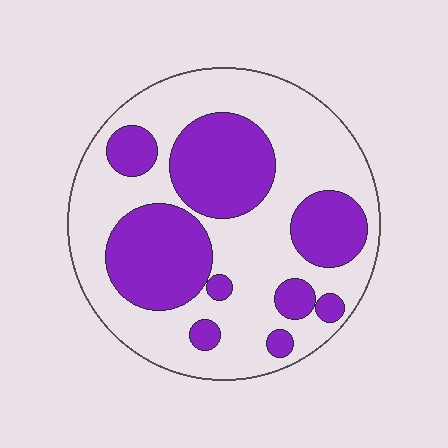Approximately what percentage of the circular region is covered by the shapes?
Approximately 40%.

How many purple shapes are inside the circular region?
9.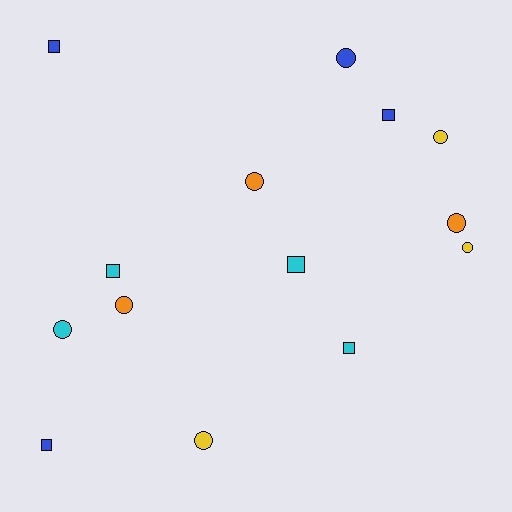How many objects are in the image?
There are 14 objects.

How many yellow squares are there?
There are no yellow squares.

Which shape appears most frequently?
Circle, with 8 objects.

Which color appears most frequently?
Cyan, with 4 objects.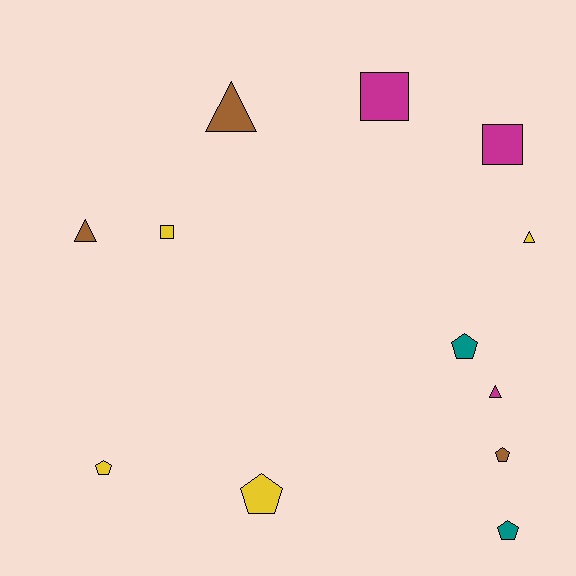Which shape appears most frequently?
Pentagon, with 5 objects.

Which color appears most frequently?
Yellow, with 4 objects.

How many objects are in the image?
There are 12 objects.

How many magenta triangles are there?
There is 1 magenta triangle.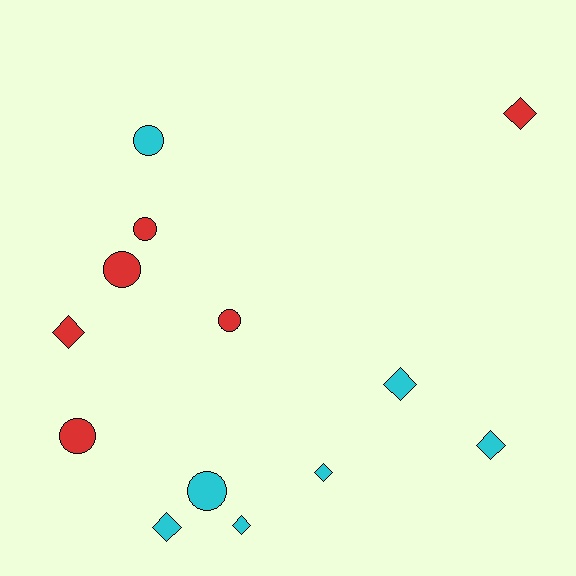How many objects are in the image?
There are 13 objects.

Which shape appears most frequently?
Diamond, with 7 objects.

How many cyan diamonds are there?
There are 5 cyan diamonds.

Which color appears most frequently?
Cyan, with 7 objects.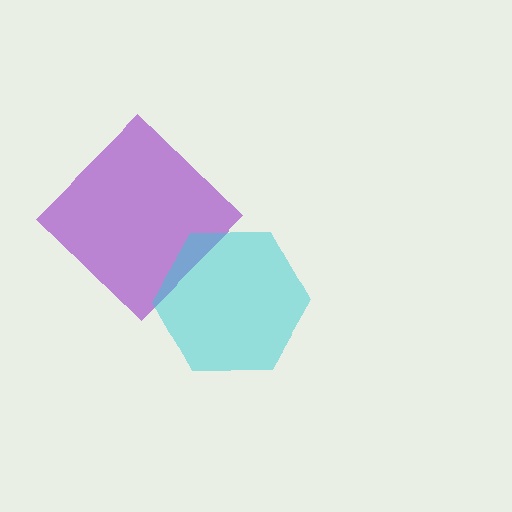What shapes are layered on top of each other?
The layered shapes are: a purple diamond, a cyan hexagon.